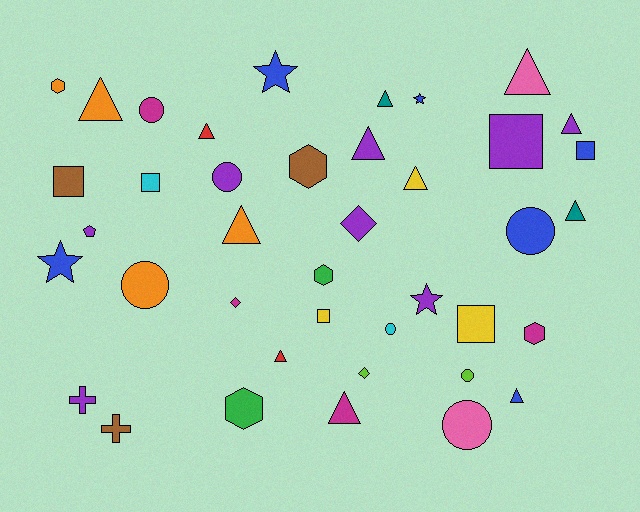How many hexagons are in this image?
There are 5 hexagons.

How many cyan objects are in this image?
There are 2 cyan objects.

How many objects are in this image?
There are 40 objects.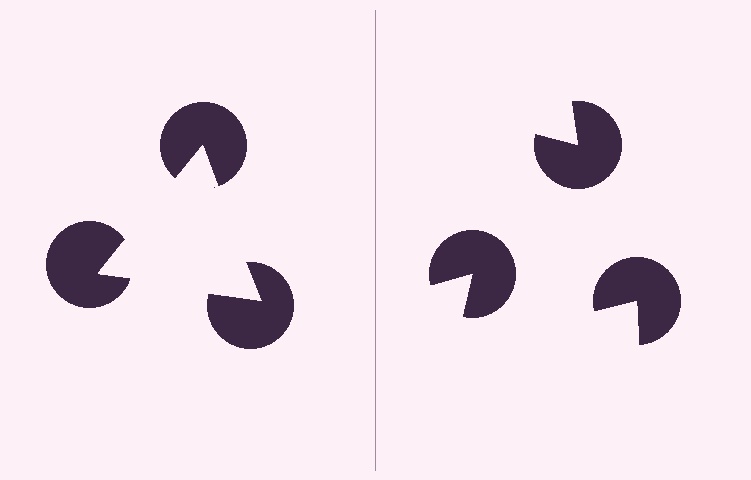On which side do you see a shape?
An illusory triangle appears on the left side. On the right side the wedge cuts are rotated, so no coherent shape forms.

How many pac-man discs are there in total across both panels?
6 — 3 on each side.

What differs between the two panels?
The pac-man discs are positioned identically on both sides; only the wedge orientations differ. On the left they align to a triangle; on the right they are misaligned.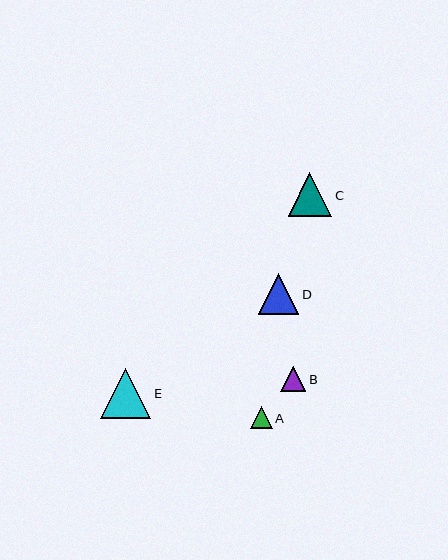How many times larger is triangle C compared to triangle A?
Triangle C is approximately 2.0 times the size of triangle A.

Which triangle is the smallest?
Triangle A is the smallest with a size of approximately 21 pixels.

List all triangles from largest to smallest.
From largest to smallest: E, C, D, B, A.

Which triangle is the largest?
Triangle E is the largest with a size of approximately 50 pixels.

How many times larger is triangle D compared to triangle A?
Triangle D is approximately 1.9 times the size of triangle A.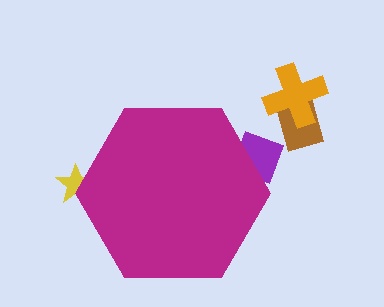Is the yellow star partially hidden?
Yes, the yellow star is partially hidden behind the magenta hexagon.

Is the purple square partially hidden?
Yes, the purple square is partially hidden behind the magenta hexagon.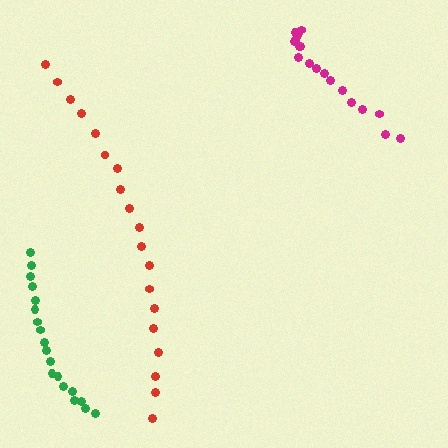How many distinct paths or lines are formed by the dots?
There are 3 distinct paths.